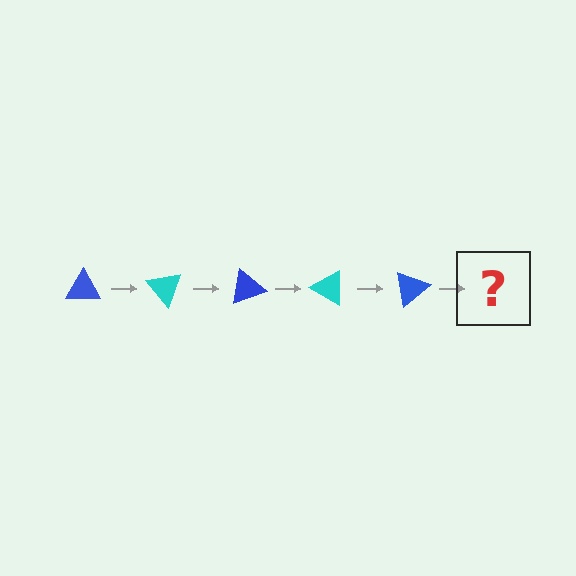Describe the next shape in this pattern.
It should be a cyan triangle, rotated 250 degrees from the start.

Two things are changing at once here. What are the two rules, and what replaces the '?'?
The two rules are that it rotates 50 degrees each step and the color cycles through blue and cyan. The '?' should be a cyan triangle, rotated 250 degrees from the start.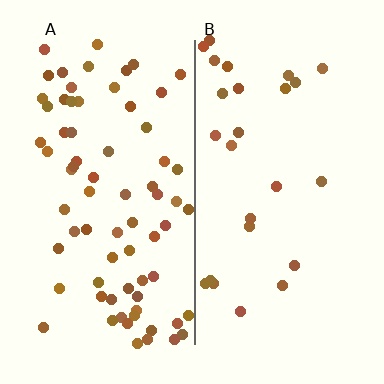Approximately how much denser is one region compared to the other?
Approximately 2.8× — region A over region B.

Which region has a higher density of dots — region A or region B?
A (the left).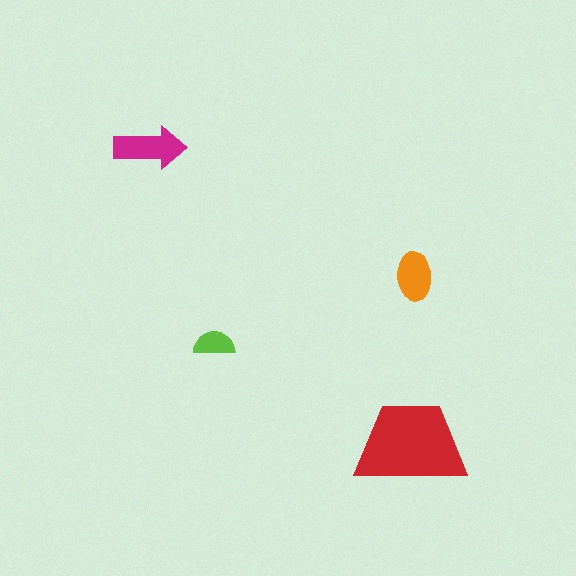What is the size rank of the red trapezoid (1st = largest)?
1st.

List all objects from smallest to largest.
The lime semicircle, the orange ellipse, the magenta arrow, the red trapezoid.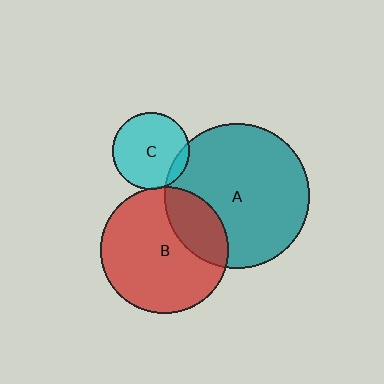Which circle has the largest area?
Circle A (teal).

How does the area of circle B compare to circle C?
Approximately 2.7 times.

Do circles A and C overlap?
Yes.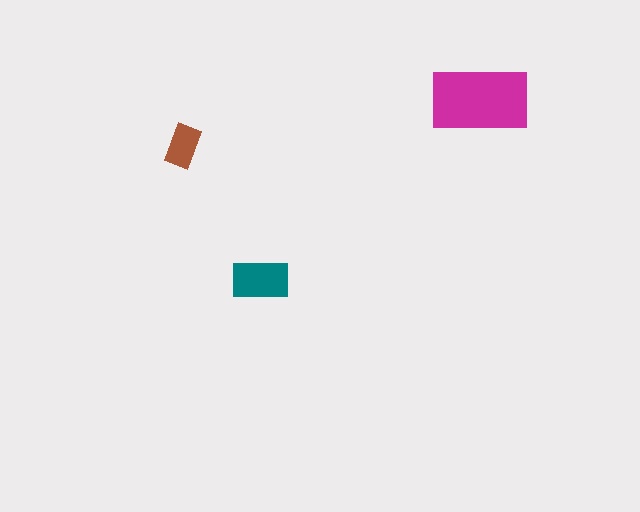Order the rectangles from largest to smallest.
the magenta one, the teal one, the brown one.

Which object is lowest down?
The teal rectangle is bottommost.